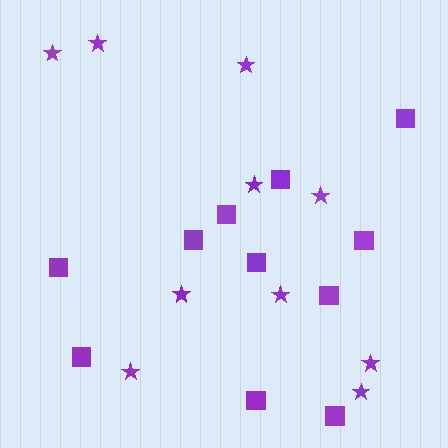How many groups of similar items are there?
There are 2 groups: one group of stars (10) and one group of squares (11).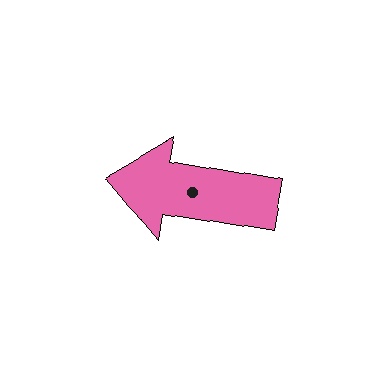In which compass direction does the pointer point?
West.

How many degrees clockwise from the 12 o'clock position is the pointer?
Approximately 280 degrees.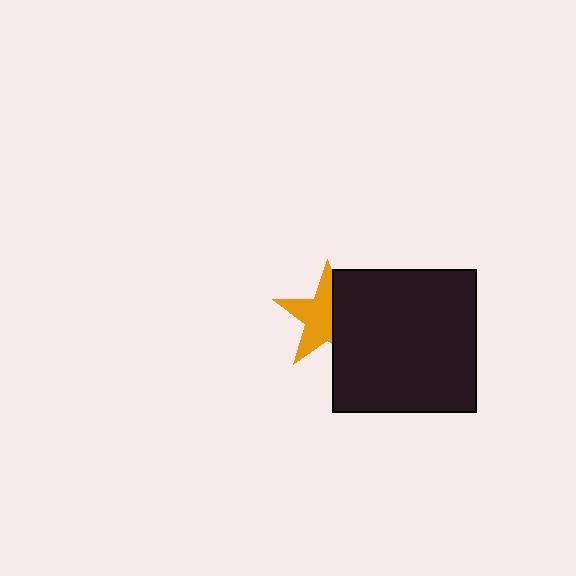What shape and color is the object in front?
The object in front is a black square.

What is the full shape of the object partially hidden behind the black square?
The partially hidden object is an orange star.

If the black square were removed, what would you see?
You would see the complete orange star.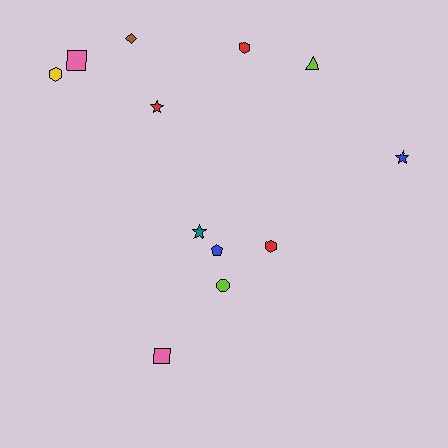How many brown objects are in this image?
There is 1 brown object.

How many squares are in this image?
There are 2 squares.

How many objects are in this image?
There are 12 objects.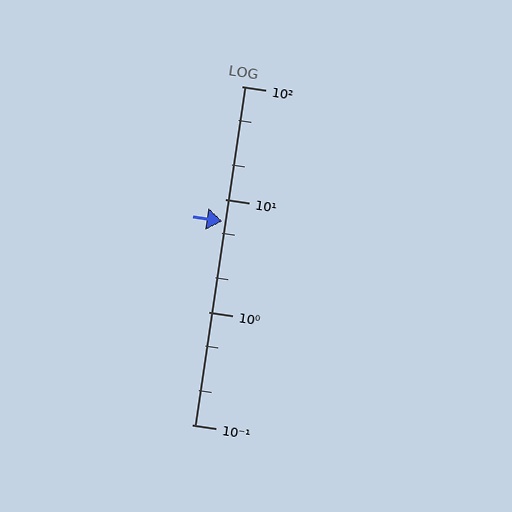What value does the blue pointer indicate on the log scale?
The pointer indicates approximately 6.4.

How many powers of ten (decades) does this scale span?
The scale spans 3 decades, from 0.1 to 100.